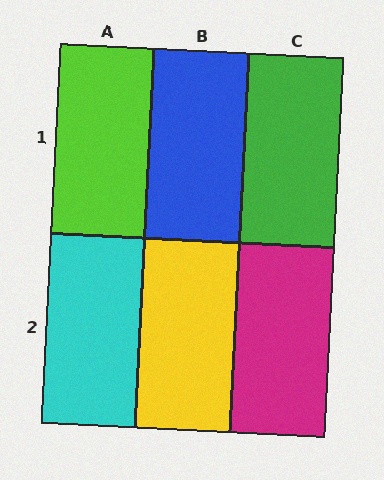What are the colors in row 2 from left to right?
Cyan, yellow, magenta.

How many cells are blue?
1 cell is blue.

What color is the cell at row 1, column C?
Green.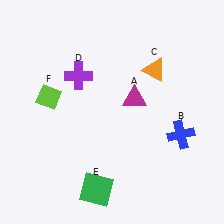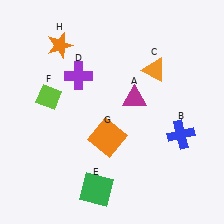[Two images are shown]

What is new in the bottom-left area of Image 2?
An orange square (G) was added in the bottom-left area of Image 2.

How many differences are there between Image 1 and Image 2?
There are 2 differences between the two images.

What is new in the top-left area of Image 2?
An orange star (H) was added in the top-left area of Image 2.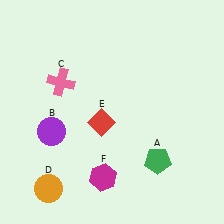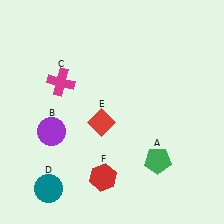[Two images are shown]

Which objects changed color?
C changed from pink to magenta. D changed from orange to teal. F changed from magenta to red.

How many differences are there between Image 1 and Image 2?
There are 3 differences between the two images.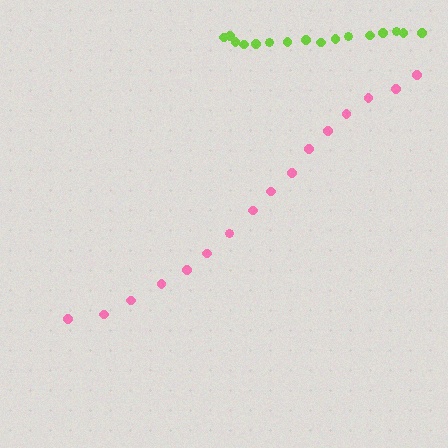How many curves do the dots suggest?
There are 2 distinct paths.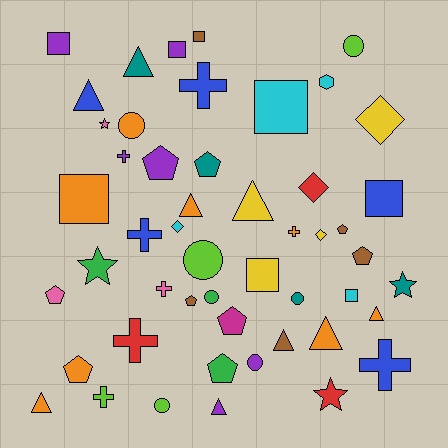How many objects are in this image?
There are 50 objects.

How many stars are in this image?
There are 4 stars.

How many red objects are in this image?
There are 3 red objects.